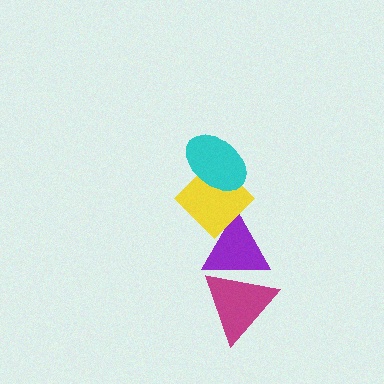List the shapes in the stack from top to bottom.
From top to bottom: the cyan ellipse, the yellow diamond, the purple triangle, the magenta triangle.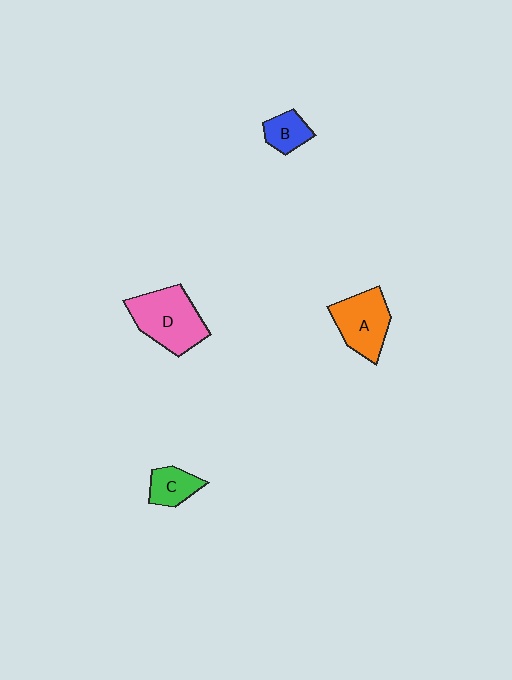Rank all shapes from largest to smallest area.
From largest to smallest: D (pink), A (orange), C (green), B (blue).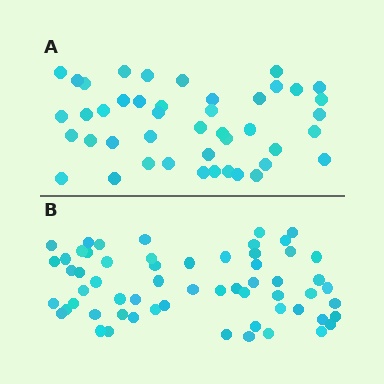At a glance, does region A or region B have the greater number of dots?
Region B (the bottom region) has more dots.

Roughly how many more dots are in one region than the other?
Region B has approximately 15 more dots than region A.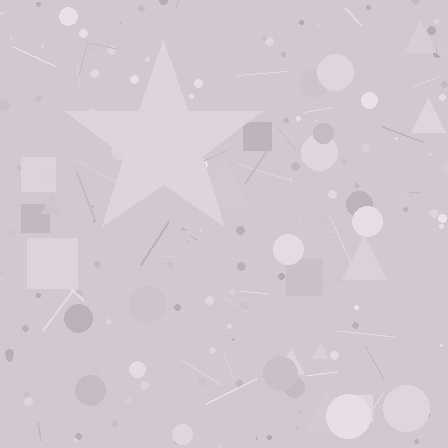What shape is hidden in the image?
A star is hidden in the image.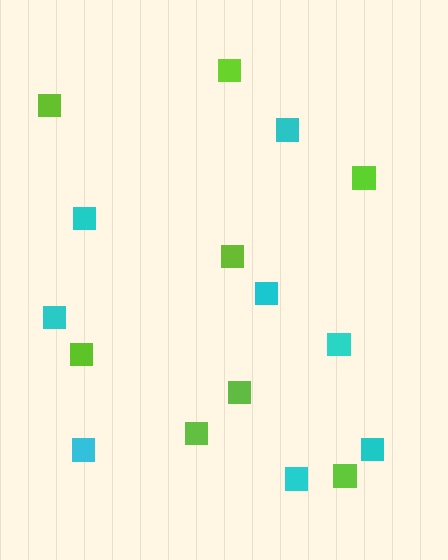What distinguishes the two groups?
There are 2 groups: one group of lime squares (8) and one group of cyan squares (8).